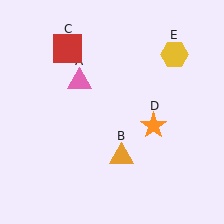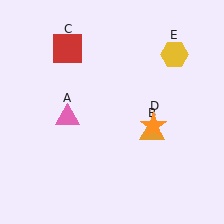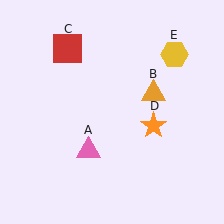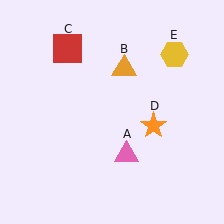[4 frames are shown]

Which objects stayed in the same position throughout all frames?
Red square (object C) and orange star (object D) and yellow hexagon (object E) remained stationary.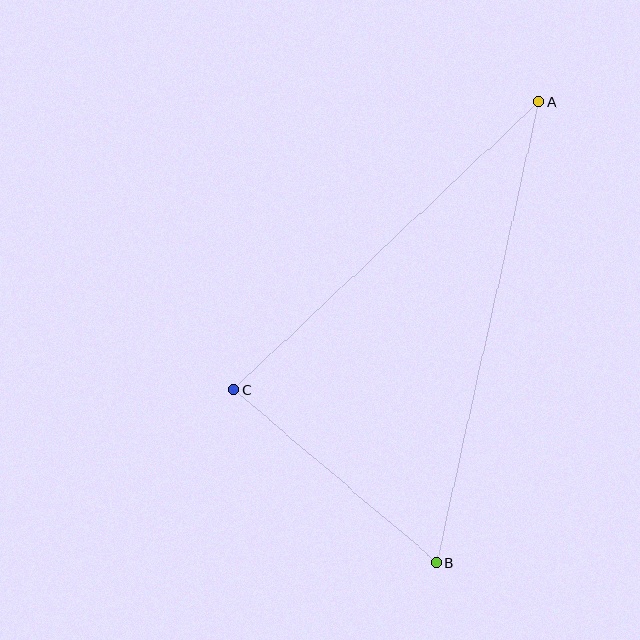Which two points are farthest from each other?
Points A and B are farthest from each other.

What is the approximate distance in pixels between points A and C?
The distance between A and C is approximately 420 pixels.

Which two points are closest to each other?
Points B and C are closest to each other.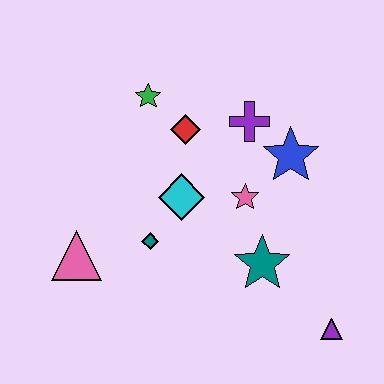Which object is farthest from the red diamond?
The purple triangle is farthest from the red diamond.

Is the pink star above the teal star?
Yes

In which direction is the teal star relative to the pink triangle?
The teal star is to the right of the pink triangle.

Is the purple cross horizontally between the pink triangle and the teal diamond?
No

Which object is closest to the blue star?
The purple cross is closest to the blue star.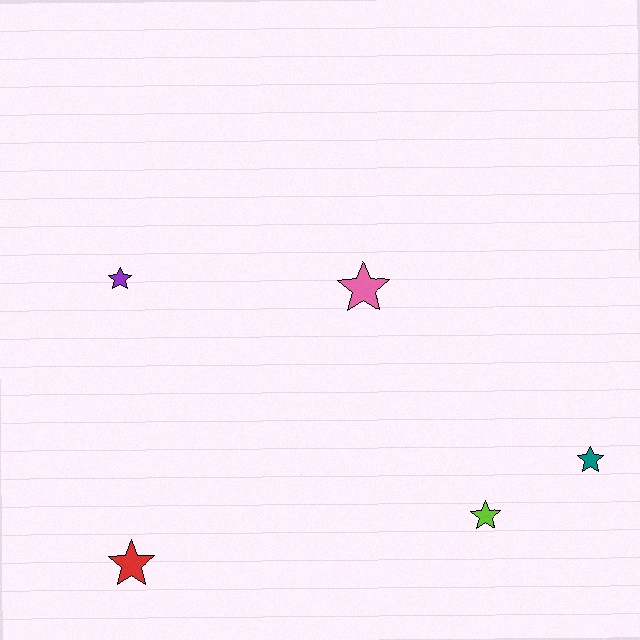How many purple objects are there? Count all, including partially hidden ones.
There is 1 purple object.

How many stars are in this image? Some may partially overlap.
There are 5 stars.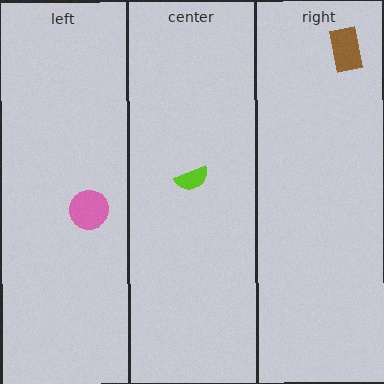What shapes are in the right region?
The brown rectangle.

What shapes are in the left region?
The pink circle.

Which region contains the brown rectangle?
The right region.